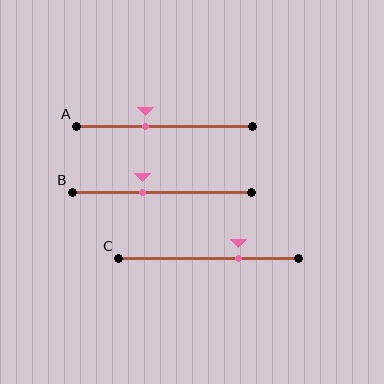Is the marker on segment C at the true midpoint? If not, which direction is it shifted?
No, the marker on segment C is shifted to the right by about 17% of the segment length.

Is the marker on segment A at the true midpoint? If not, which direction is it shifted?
No, the marker on segment A is shifted to the left by about 11% of the segment length.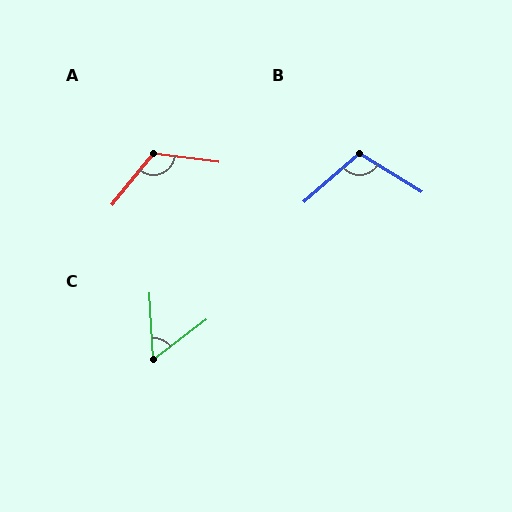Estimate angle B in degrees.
Approximately 107 degrees.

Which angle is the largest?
A, at approximately 122 degrees.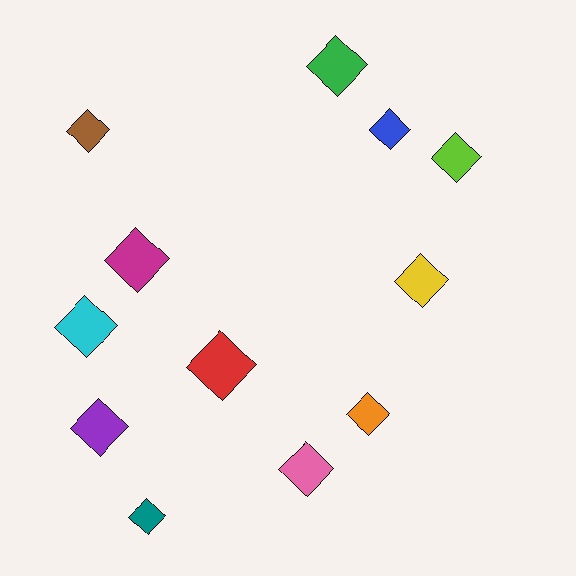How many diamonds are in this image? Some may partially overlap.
There are 12 diamonds.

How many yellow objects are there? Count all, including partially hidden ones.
There is 1 yellow object.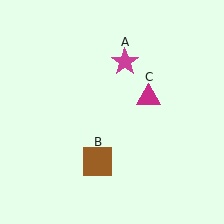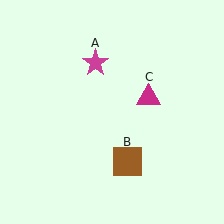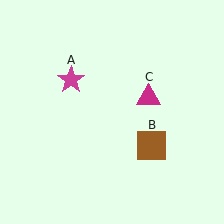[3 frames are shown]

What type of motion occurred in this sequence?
The magenta star (object A), brown square (object B) rotated counterclockwise around the center of the scene.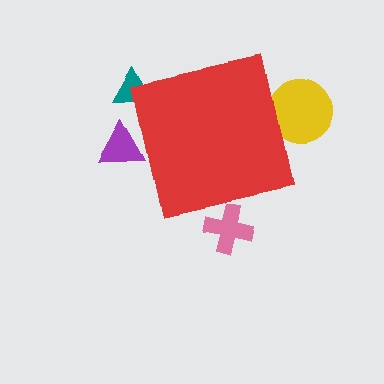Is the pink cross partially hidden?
Yes, the pink cross is partially hidden behind the red square.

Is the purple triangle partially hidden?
Yes, the purple triangle is partially hidden behind the red square.